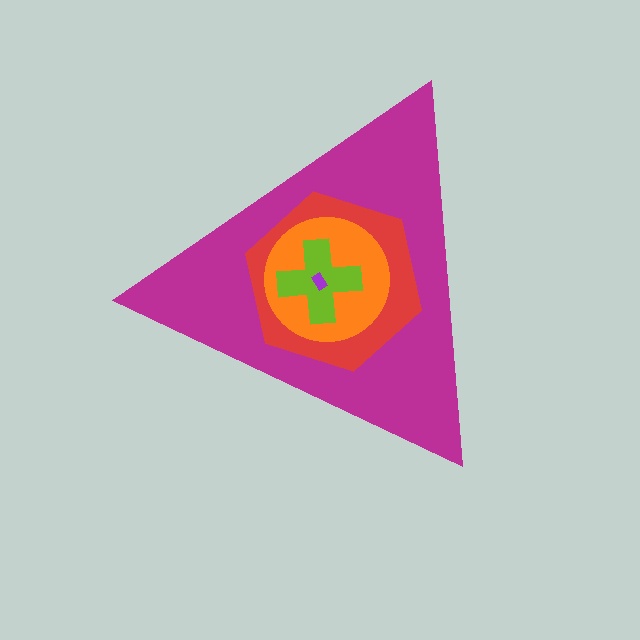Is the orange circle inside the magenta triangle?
Yes.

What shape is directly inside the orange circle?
The lime cross.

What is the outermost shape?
The magenta triangle.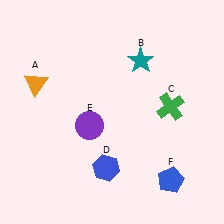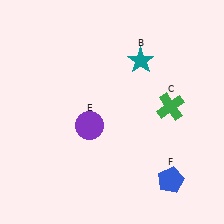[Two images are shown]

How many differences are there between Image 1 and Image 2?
There are 2 differences between the two images.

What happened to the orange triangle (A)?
The orange triangle (A) was removed in Image 2. It was in the top-left area of Image 1.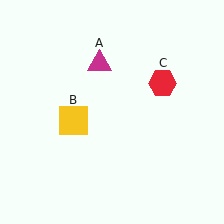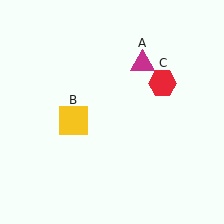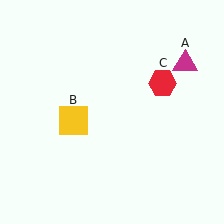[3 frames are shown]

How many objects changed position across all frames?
1 object changed position: magenta triangle (object A).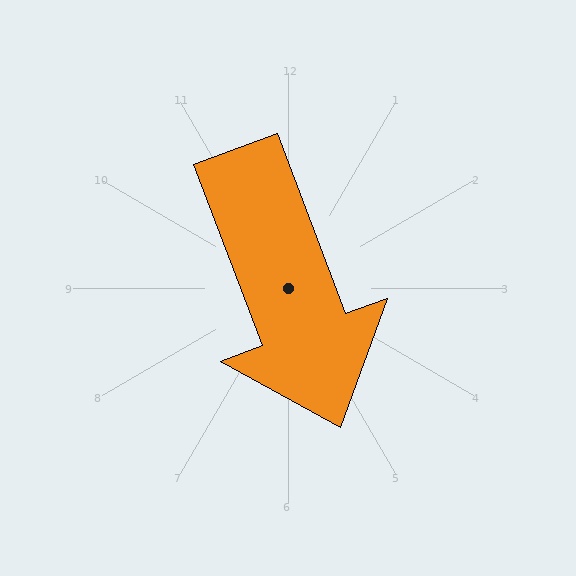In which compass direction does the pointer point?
South.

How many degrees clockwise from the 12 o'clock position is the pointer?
Approximately 159 degrees.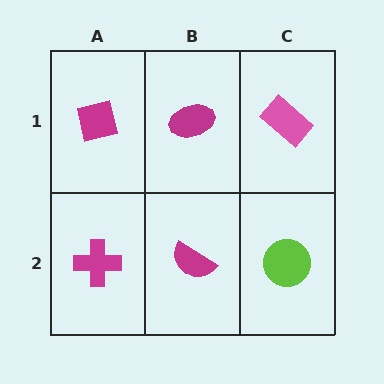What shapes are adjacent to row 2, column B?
A magenta ellipse (row 1, column B), a magenta cross (row 2, column A), a lime circle (row 2, column C).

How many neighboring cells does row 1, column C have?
2.